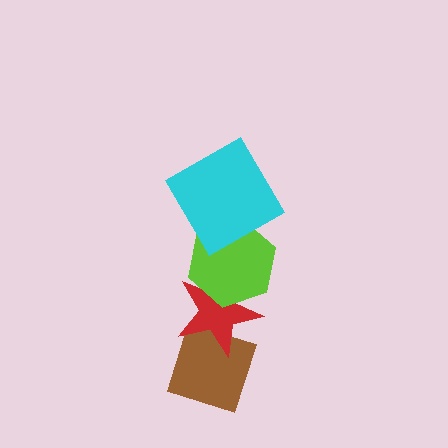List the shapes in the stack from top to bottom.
From top to bottom: the cyan diamond, the lime hexagon, the red star, the brown diamond.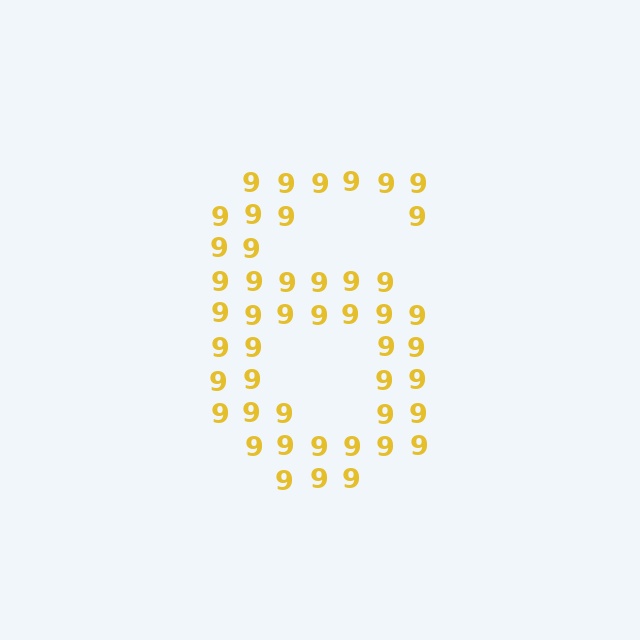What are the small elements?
The small elements are digit 9's.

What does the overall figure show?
The overall figure shows the digit 6.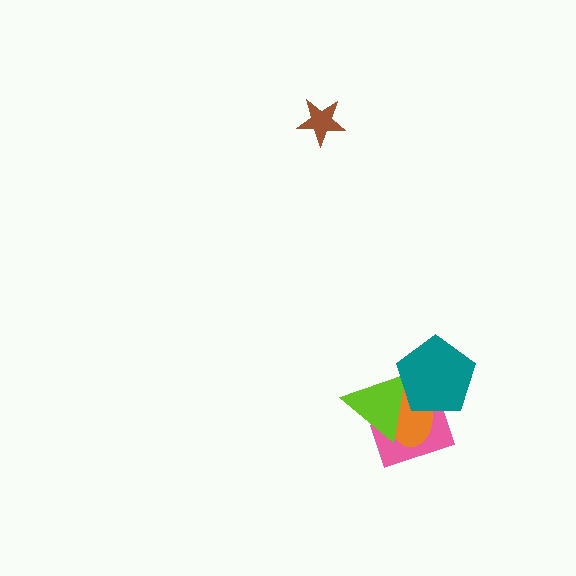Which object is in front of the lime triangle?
The teal pentagon is in front of the lime triangle.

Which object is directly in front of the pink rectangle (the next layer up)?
The orange ellipse is directly in front of the pink rectangle.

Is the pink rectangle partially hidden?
Yes, it is partially covered by another shape.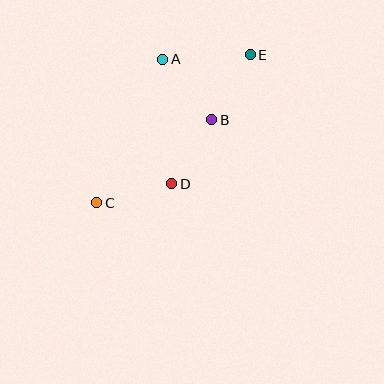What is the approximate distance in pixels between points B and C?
The distance between B and C is approximately 142 pixels.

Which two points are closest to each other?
Points B and E are closest to each other.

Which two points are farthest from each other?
Points C and E are farthest from each other.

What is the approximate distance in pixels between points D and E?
The distance between D and E is approximately 151 pixels.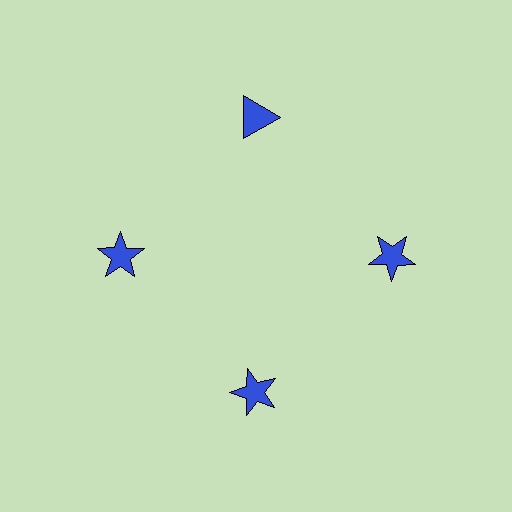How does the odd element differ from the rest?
It has a different shape: triangle instead of star.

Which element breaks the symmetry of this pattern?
The blue triangle at roughly the 12 o'clock position breaks the symmetry. All other shapes are blue stars.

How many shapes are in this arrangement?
There are 4 shapes arranged in a ring pattern.